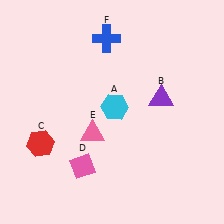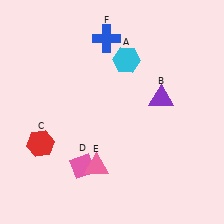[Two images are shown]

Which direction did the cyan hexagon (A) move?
The cyan hexagon (A) moved up.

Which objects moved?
The objects that moved are: the cyan hexagon (A), the pink triangle (E).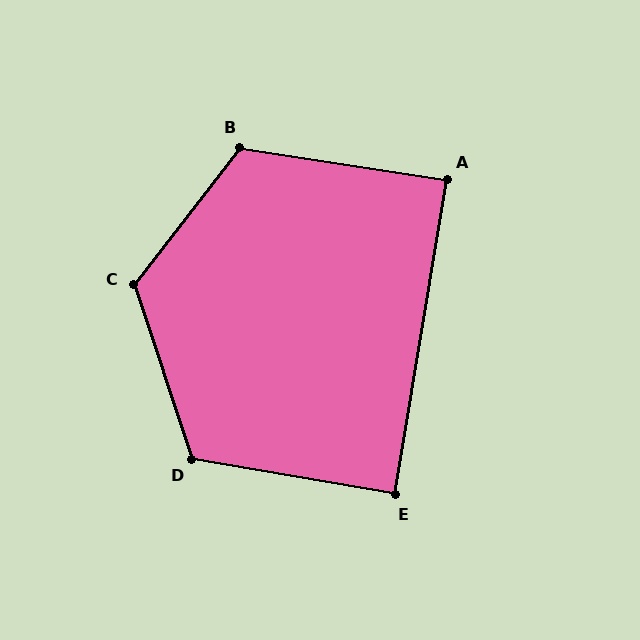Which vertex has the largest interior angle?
C, at approximately 124 degrees.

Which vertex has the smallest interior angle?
A, at approximately 89 degrees.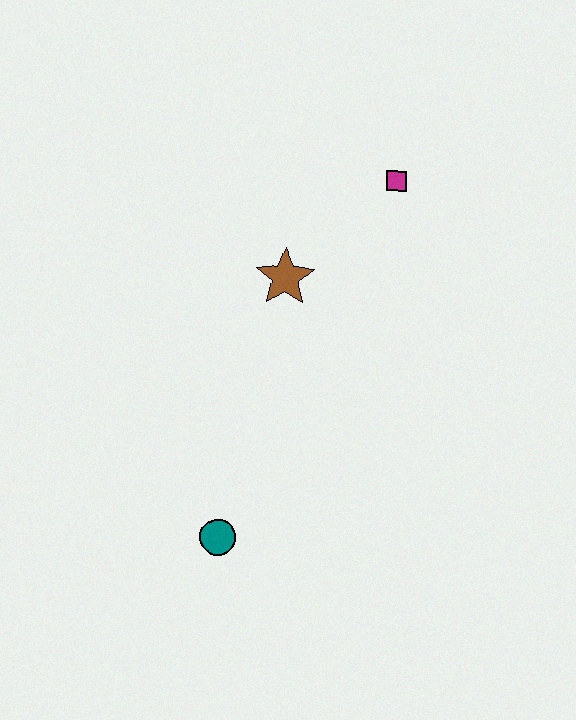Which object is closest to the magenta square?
The brown star is closest to the magenta square.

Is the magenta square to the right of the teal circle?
Yes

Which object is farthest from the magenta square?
The teal circle is farthest from the magenta square.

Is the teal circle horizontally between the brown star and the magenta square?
No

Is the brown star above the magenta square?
No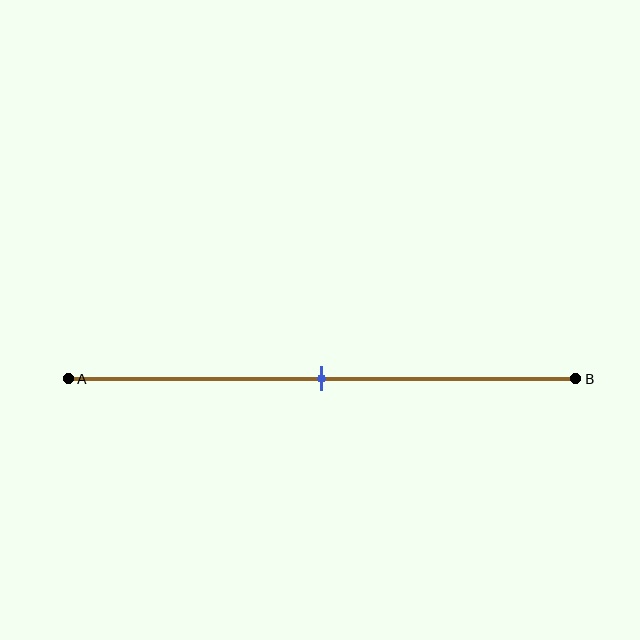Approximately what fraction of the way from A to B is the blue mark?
The blue mark is approximately 50% of the way from A to B.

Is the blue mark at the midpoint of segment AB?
Yes, the mark is approximately at the midpoint.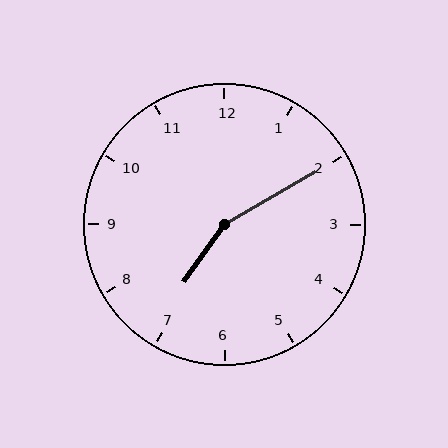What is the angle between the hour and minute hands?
Approximately 155 degrees.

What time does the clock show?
7:10.